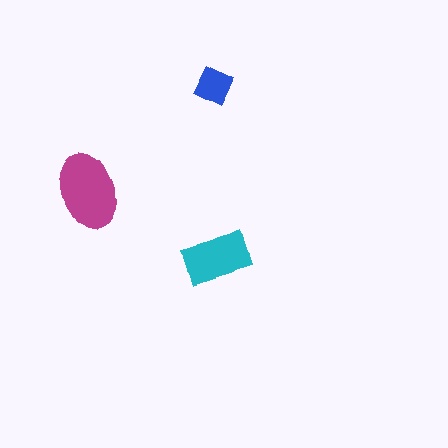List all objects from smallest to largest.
The blue square, the cyan rectangle, the magenta ellipse.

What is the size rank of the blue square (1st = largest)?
3rd.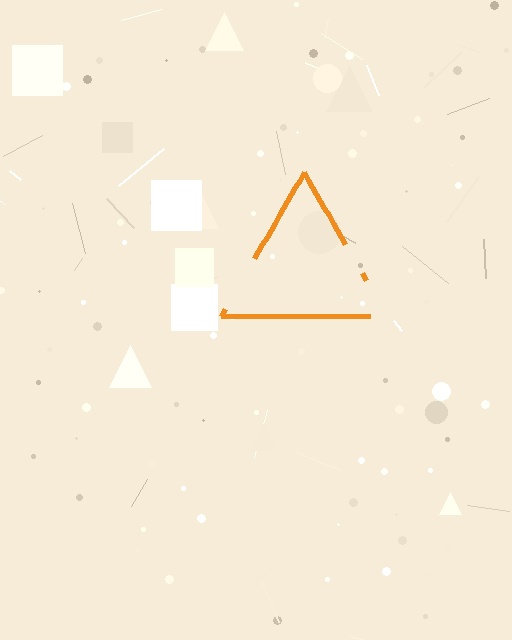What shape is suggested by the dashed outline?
The dashed outline suggests a triangle.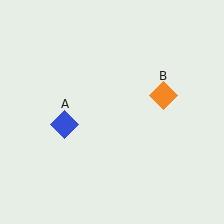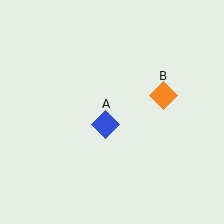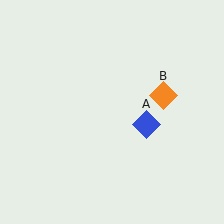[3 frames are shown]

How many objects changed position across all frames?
1 object changed position: blue diamond (object A).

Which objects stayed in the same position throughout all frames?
Orange diamond (object B) remained stationary.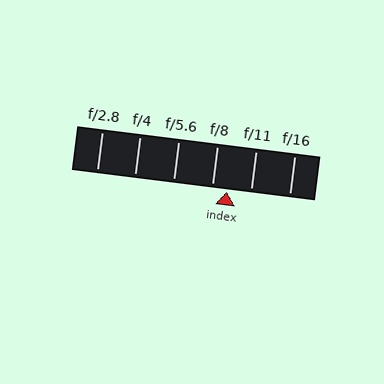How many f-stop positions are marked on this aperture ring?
There are 6 f-stop positions marked.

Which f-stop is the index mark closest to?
The index mark is closest to f/8.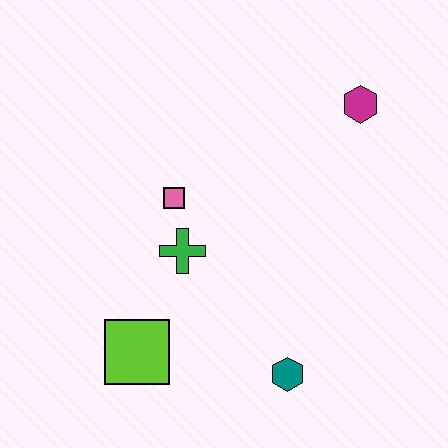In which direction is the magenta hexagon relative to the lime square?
The magenta hexagon is above the lime square.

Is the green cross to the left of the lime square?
No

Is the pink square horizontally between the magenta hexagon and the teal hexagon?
No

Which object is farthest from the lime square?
The magenta hexagon is farthest from the lime square.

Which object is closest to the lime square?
The green cross is closest to the lime square.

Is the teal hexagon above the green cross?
No